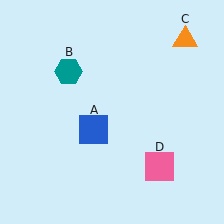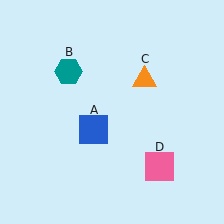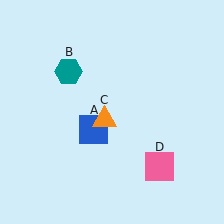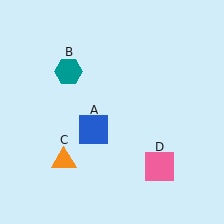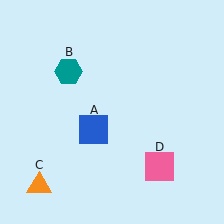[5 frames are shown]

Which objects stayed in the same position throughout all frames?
Blue square (object A) and teal hexagon (object B) and pink square (object D) remained stationary.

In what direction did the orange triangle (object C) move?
The orange triangle (object C) moved down and to the left.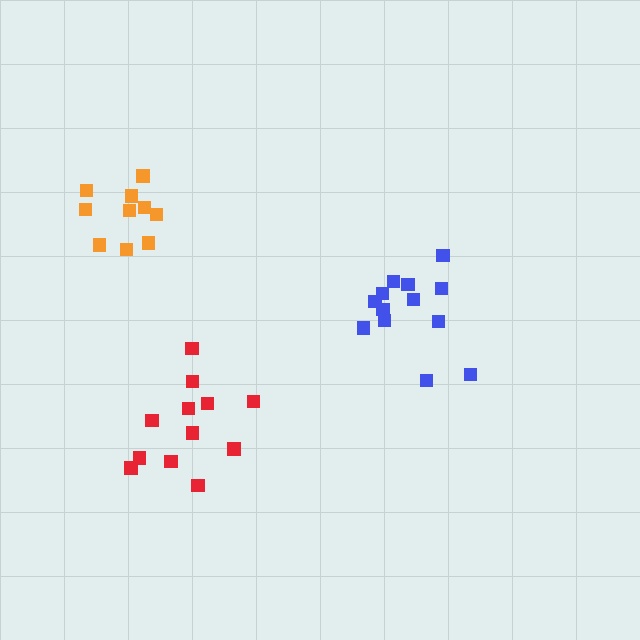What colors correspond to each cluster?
The clusters are colored: red, blue, orange.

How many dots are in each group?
Group 1: 12 dots, Group 2: 13 dots, Group 3: 10 dots (35 total).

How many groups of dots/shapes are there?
There are 3 groups.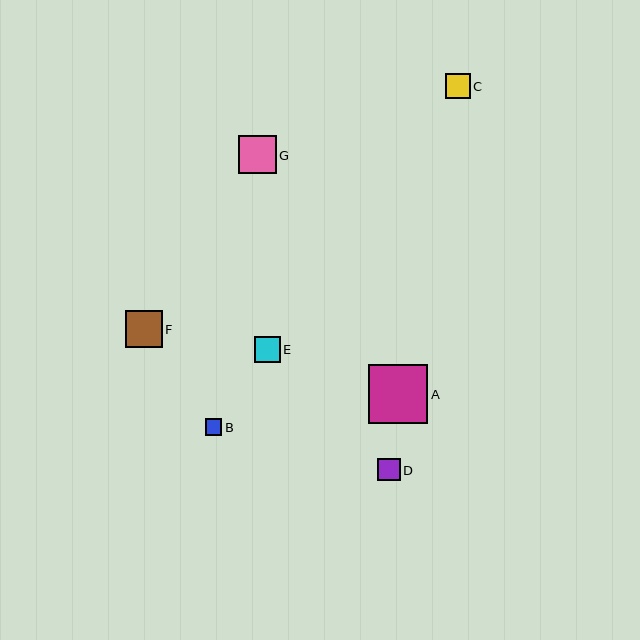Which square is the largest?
Square A is the largest with a size of approximately 59 pixels.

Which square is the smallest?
Square B is the smallest with a size of approximately 17 pixels.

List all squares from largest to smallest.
From largest to smallest: A, G, F, E, C, D, B.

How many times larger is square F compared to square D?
Square F is approximately 1.7 times the size of square D.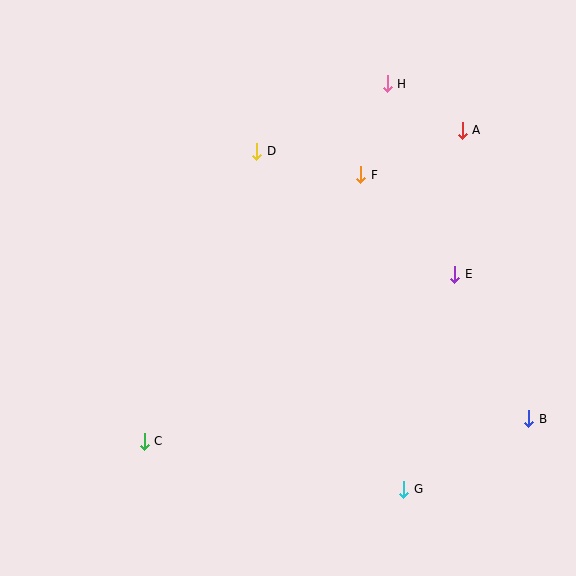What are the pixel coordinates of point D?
Point D is at (257, 151).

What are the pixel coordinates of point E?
Point E is at (455, 274).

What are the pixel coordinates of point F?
Point F is at (361, 175).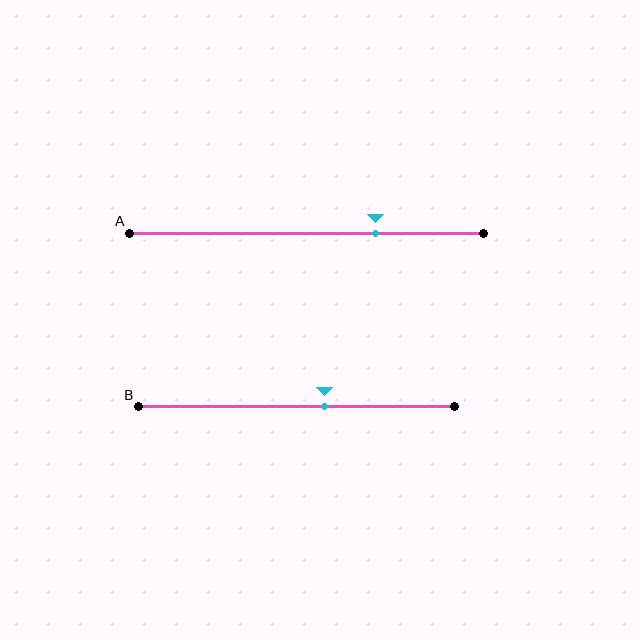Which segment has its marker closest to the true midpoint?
Segment B has its marker closest to the true midpoint.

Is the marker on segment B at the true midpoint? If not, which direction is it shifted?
No, the marker on segment B is shifted to the right by about 9% of the segment length.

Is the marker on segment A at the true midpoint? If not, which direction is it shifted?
No, the marker on segment A is shifted to the right by about 19% of the segment length.